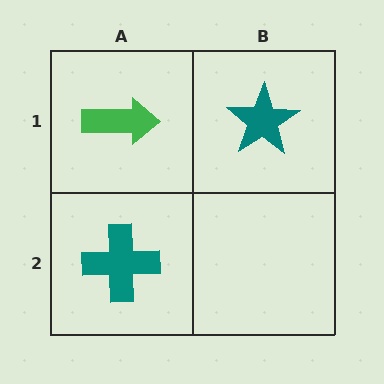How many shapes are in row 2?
1 shape.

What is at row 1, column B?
A teal star.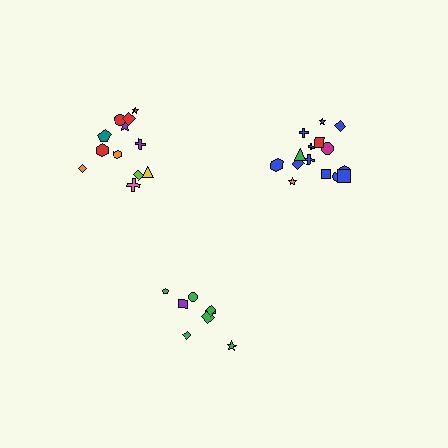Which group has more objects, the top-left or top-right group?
The top-right group.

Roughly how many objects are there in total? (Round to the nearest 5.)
Roughly 35 objects in total.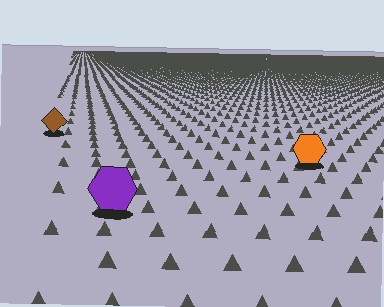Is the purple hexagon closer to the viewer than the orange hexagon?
Yes. The purple hexagon is closer — you can tell from the texture gradient: the ground texture is coarser near it.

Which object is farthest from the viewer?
The brown diamond is farthest from the viewer. It appears smaller and the ground texture around it is denser.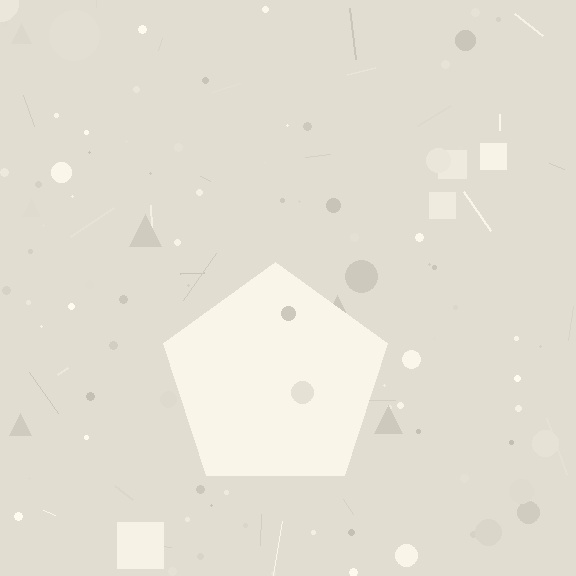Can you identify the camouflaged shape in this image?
The camouflaged shape is a pentagon.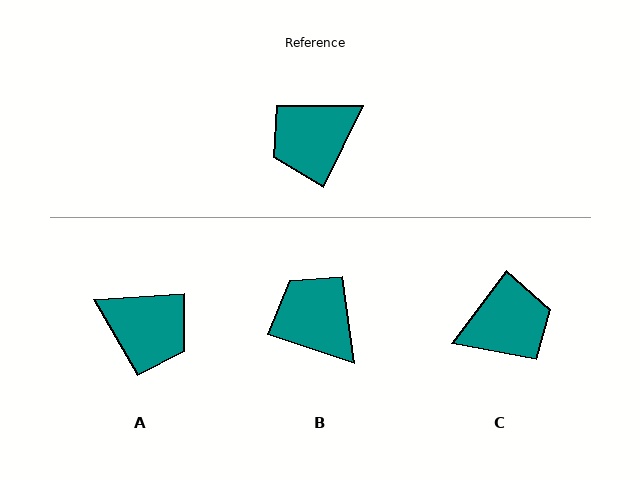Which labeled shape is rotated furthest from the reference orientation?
C, about 169 degrees away.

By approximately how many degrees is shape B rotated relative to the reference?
Approximately 82 degrees clockwise.